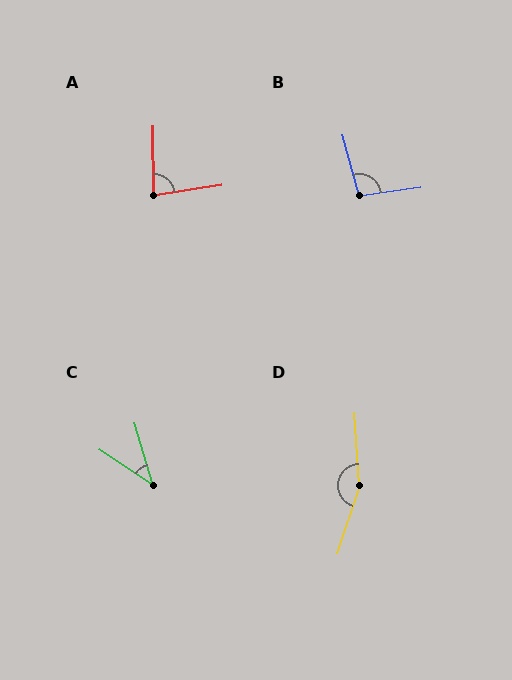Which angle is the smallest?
C, at approximately 40 degrees.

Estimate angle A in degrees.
Approximately 82 degrees.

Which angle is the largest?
D, at approximately 158 degrees.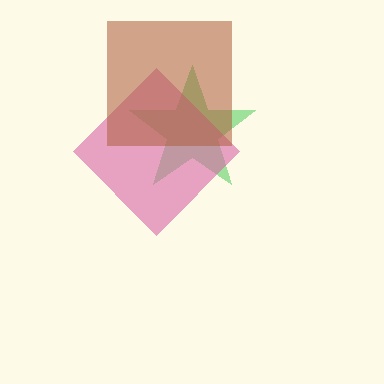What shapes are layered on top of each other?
The layered shapes are: a green star, a pink diamond, a brown square.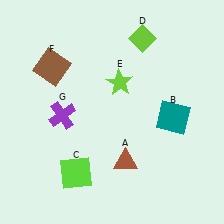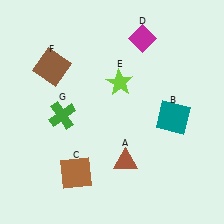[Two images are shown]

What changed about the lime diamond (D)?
In Image 1, D is lime. In Image 2, it changed to magenta.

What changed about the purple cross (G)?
In Image 1, G is purple. In Image 2, it changed to green.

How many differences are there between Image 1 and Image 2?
There are 3 differences between the two images.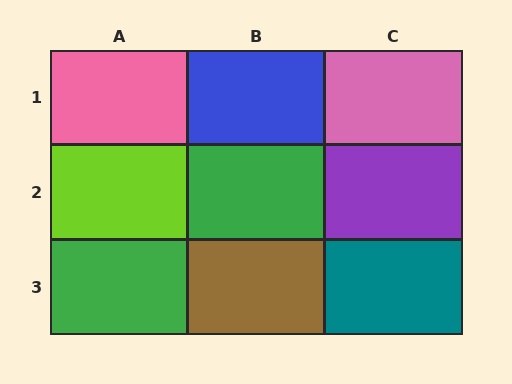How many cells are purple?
1 cell is purple.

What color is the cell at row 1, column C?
Pink.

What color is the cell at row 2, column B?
Green.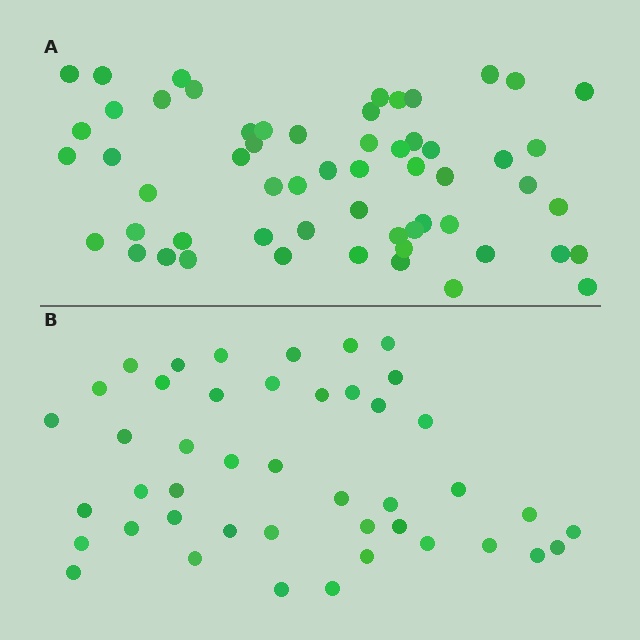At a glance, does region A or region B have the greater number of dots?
Region A (the top region) has more dots.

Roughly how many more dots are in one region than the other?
Region A has approximately 15 more dots than region B.